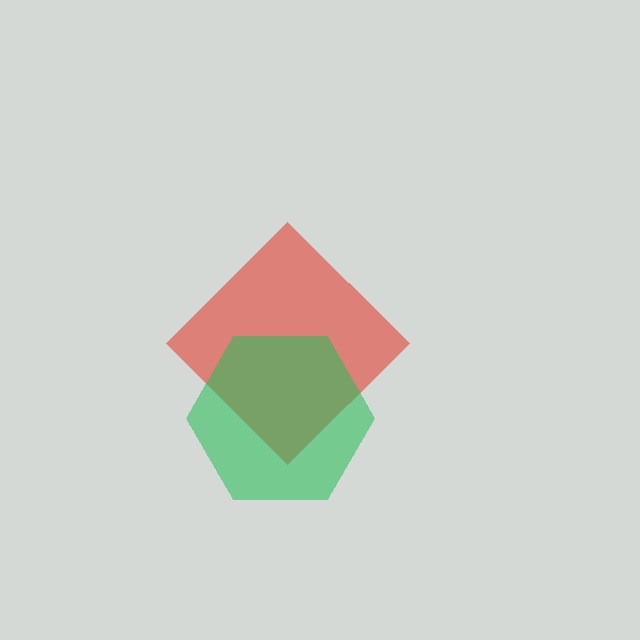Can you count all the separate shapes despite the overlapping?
Yes, there are 2 separate shapes.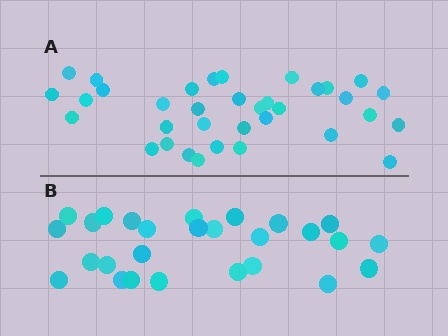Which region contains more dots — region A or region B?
Region A (the top region) has more dots.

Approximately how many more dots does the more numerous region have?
Region A has roughly 8 or so more dots than region B.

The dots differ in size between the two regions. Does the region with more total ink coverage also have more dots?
No. Region B has more total ink coverage because its dots are larger, but region A actually contains more individual dots. Total area can be misleading — the number of items is what matters here.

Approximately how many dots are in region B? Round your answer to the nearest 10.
About 30 dots. (The exact count is 27, which rounds to 30.)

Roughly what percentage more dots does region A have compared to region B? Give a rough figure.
About 30% more.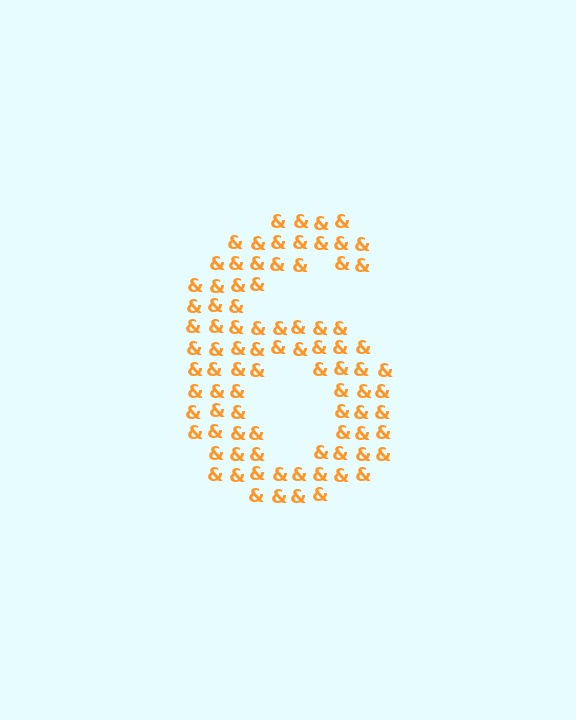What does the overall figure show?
The overall figure shows the digit 6.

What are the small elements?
The small elements are ampersands.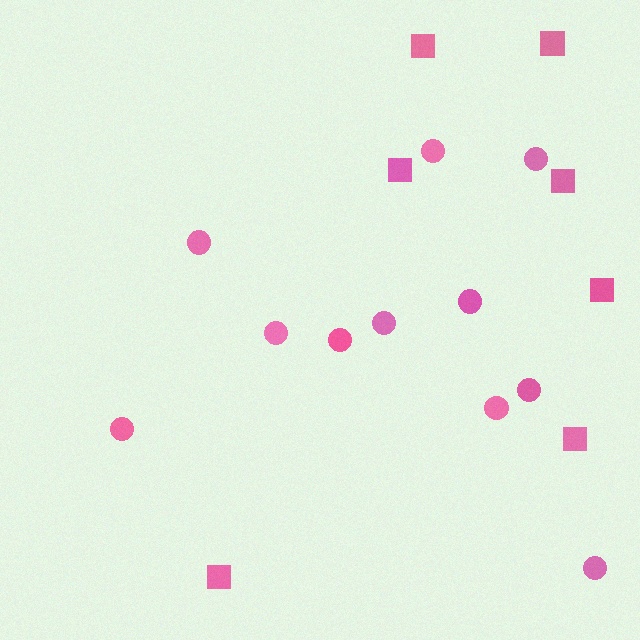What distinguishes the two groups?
There are 2 groups: one group of circles (11) and one group of squares (7).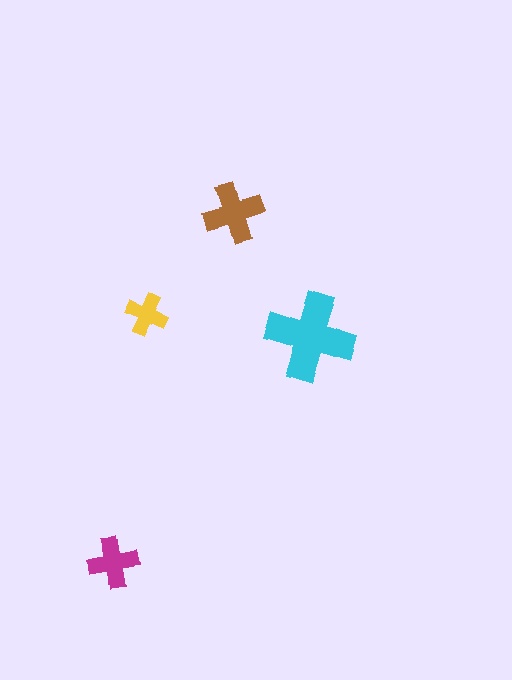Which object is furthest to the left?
The magenta cross is leftmost.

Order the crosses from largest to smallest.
the cyan one, the brown one, the magenta one, the yellow one.